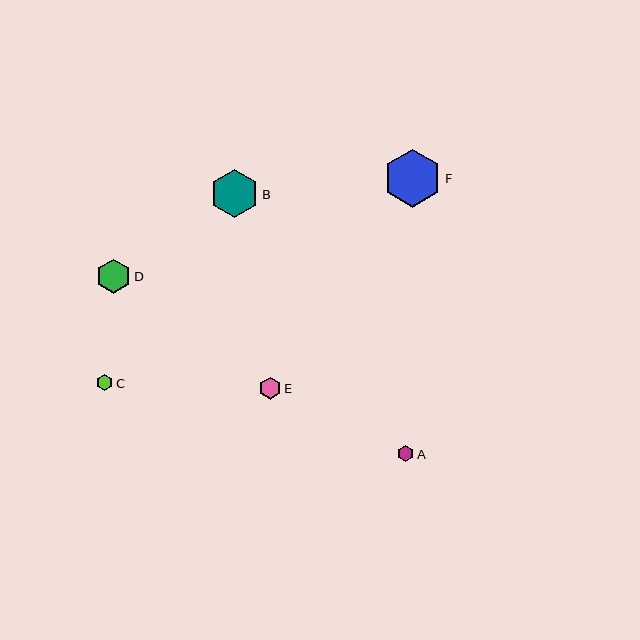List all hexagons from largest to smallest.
From largest to smallest: F, B, D, E, A, C.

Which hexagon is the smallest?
Hexagon C is the smallest with a size of approximately 16 pixels.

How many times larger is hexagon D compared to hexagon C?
Hexagon D is approximately 2.2 times the size of hexagon C.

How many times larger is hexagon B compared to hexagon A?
Hexagon B is approximately 3.0 times the size of hexagon A.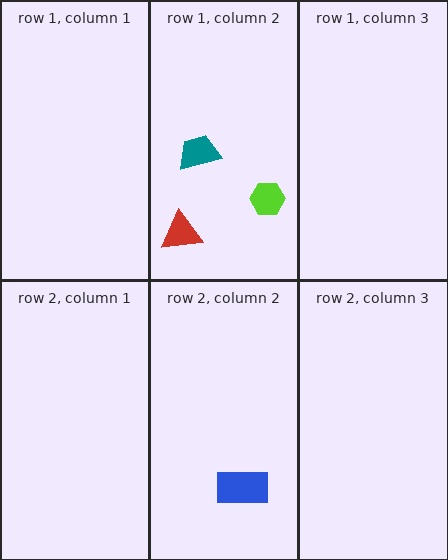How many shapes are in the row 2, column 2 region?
1.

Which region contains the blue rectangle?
The row 2, column 2 region.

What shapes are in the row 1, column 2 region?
The teal trapezoid, the lime hexagon, the red triangle.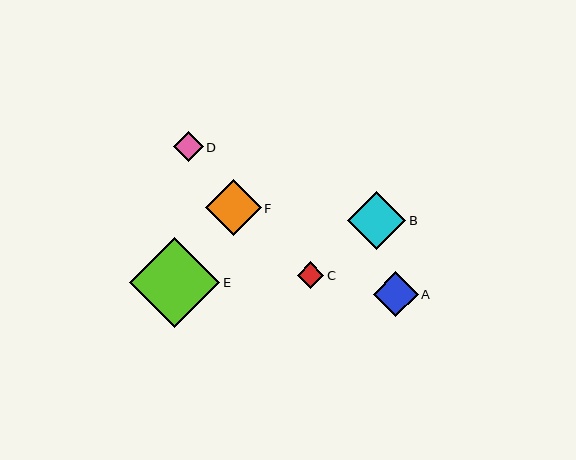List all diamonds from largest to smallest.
From largest to smallest: E, B, F, A, D, C.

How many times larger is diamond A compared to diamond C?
Diamond A is approximately 1.7 times the size of diamond C.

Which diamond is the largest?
Diamond E is the largest with a size of approximately 90 pixels.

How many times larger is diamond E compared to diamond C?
Diamond E is approximately 3.4 times the size of diamond C.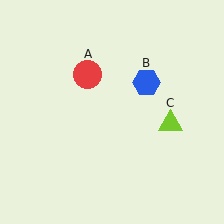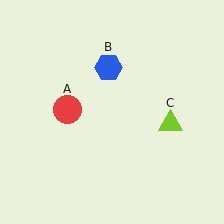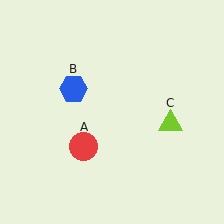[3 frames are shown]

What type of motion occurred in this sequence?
The red circle (object A), blue hexagon (object B) rotated counterclockwise around the center of the scene.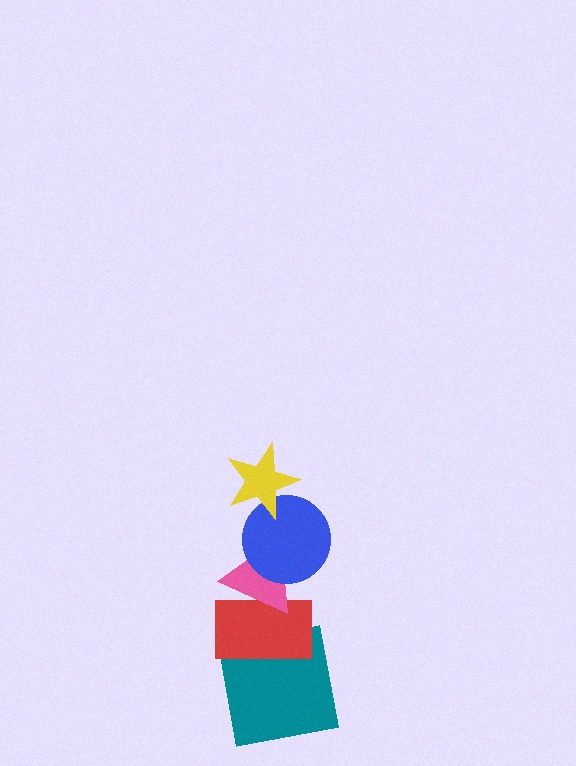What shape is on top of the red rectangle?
The pink triangle is on top of the red rectangle.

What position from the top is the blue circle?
The blue circle is 2nd from the top.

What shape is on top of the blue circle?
The yellow star is on top of the blue circle.